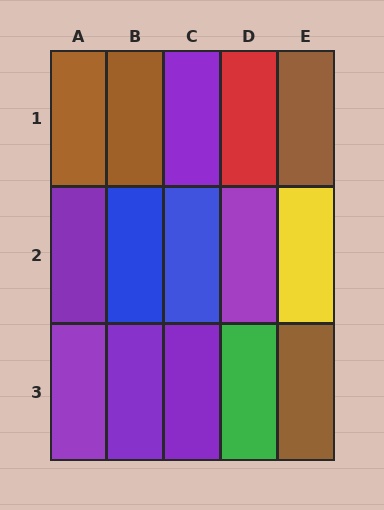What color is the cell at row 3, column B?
Purple.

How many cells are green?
1 cell is green.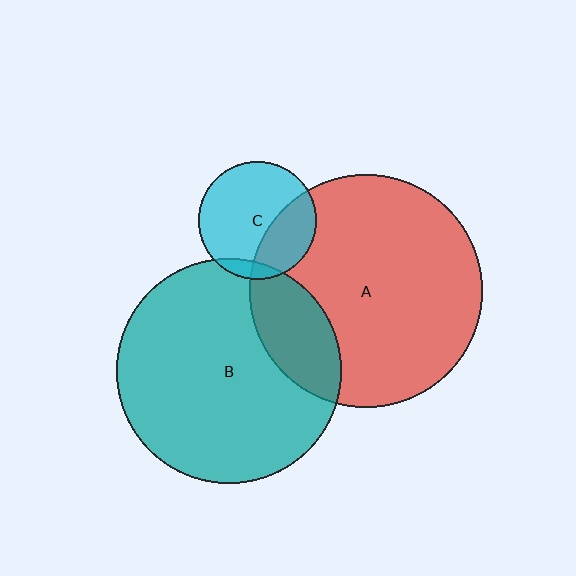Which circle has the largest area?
Circle A (red).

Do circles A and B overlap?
Yes.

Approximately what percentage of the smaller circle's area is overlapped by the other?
Approximately 20%.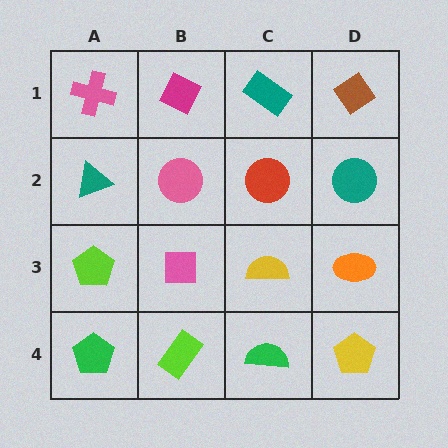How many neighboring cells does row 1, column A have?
2.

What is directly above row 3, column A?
A teal triangle.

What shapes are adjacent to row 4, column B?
A pink square (row 3, column B), a green pentagon (row 4, column A), a green semicircle (row 4, column C).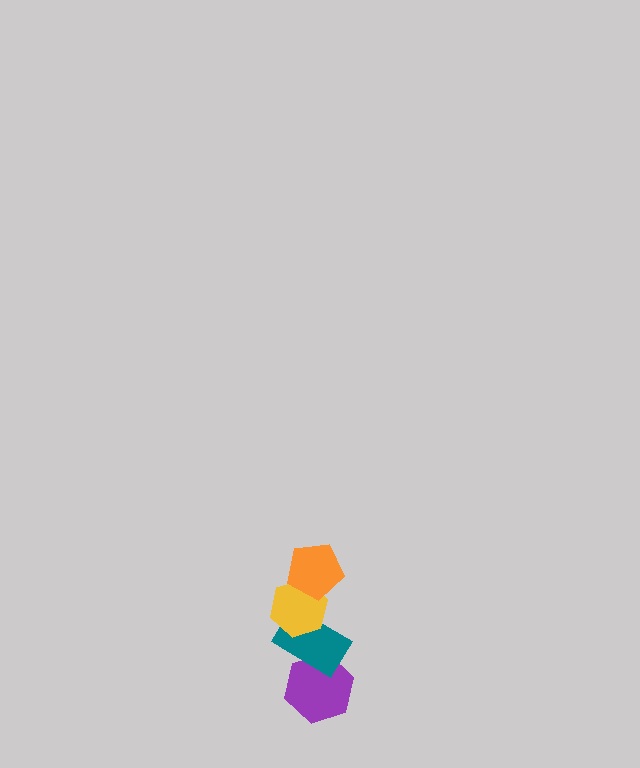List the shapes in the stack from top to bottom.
From top to bottom: the orange pentagon, the yellow hexagon, the teal rectangle, the purple hexagon.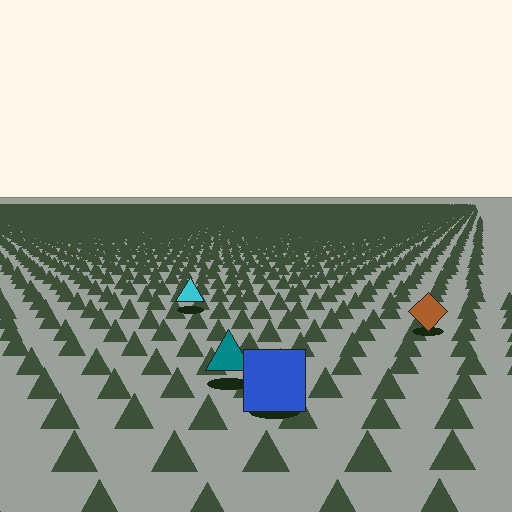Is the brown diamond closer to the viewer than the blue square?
No. The blue square is closer — you can tell from the texture gradient: the ground texture is coarser near it.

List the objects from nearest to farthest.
From nearest to farthest: the blue square, the teal triangle, the brown diamond, the cyan triangle.